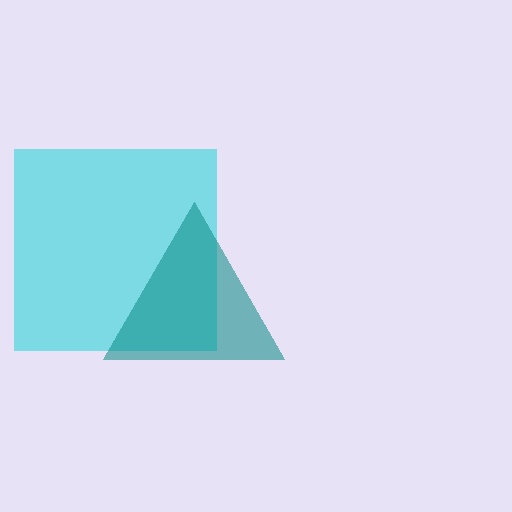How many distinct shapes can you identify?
There are 2 distinct shapes: a cyan square, a teal triangle.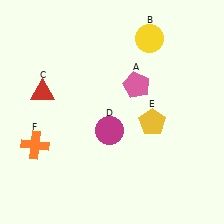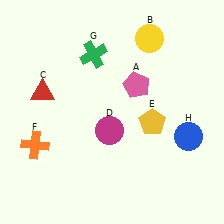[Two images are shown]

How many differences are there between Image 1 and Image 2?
There are 2 differences between the two images.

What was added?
A green cross (G), a blue circle (H) were added in Image 2.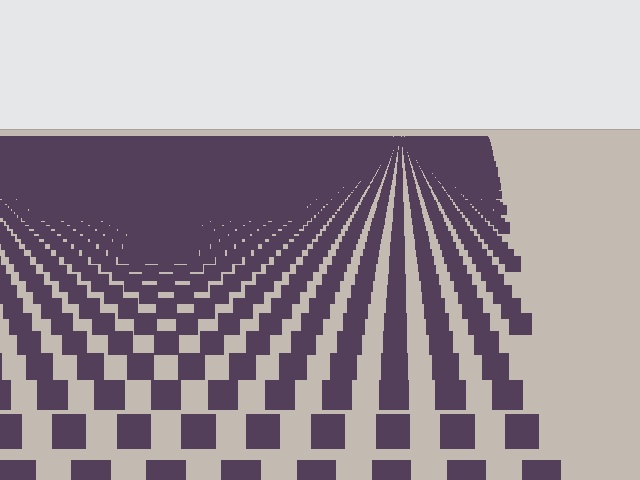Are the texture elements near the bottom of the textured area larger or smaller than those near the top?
Larger. Near the bottom, elements are closer to the viewer and appear at a bigger on-screen size.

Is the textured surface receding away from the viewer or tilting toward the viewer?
The surface is receding away from the viewer. Texture elements get smaller and denser toward the top.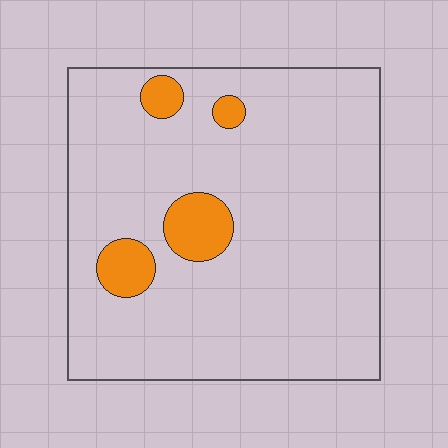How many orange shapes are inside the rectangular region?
4.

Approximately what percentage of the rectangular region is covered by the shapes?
Approximately 10%.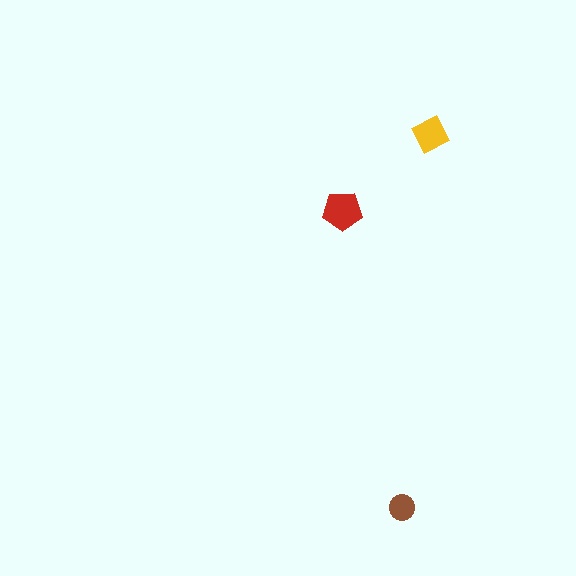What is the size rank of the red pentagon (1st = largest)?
1st.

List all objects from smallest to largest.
The brown circle, the yellow diamond, the red pentagon.